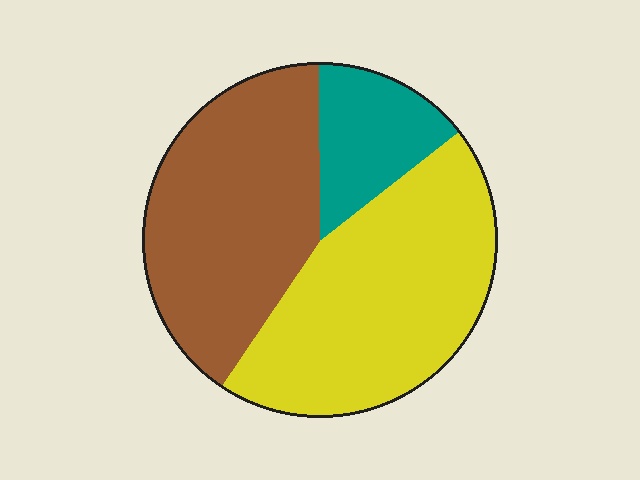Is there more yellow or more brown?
Yellow.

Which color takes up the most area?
Yellow, at roughly 45%.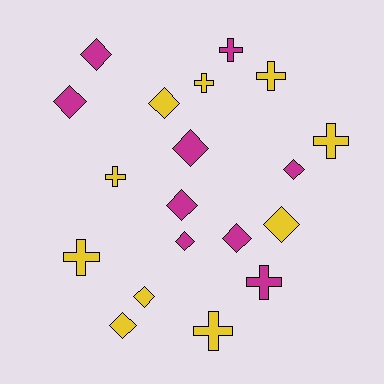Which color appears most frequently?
Yellow, with 10 objects.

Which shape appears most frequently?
Diamond, with 11 objects.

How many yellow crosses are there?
There are 6 yellow crosses.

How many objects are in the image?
There are 19 objects.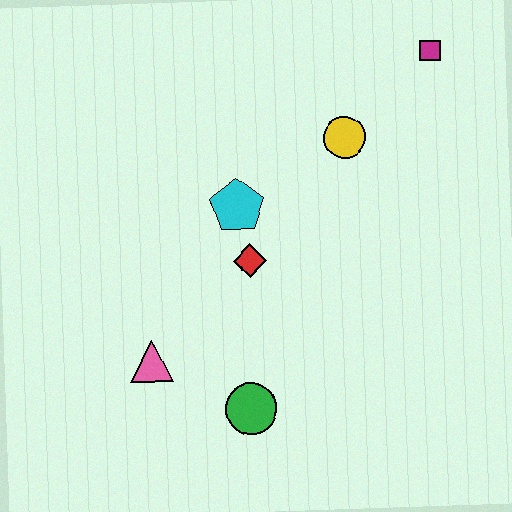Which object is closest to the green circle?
The pink triangle is closest to the green circle.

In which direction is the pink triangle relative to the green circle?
The pink triangle is to the left of the green circle.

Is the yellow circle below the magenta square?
Yes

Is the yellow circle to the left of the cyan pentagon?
No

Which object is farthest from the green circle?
The magenta square is farthest from the green circle.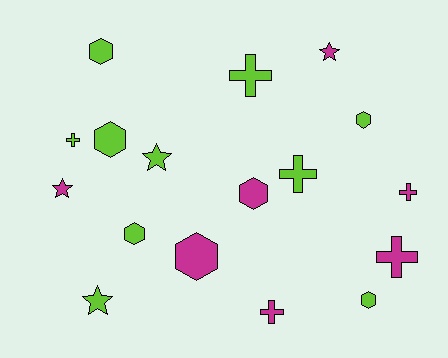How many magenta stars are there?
There are 2 magenta stars.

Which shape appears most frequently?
Hexagon, with 7 objects.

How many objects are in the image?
There are 17 objects.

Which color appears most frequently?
Lime, with 10 objects.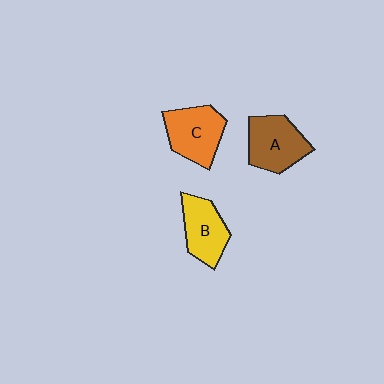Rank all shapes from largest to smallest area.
From largest to smallest: A (brown), C (orange), B (yellow).